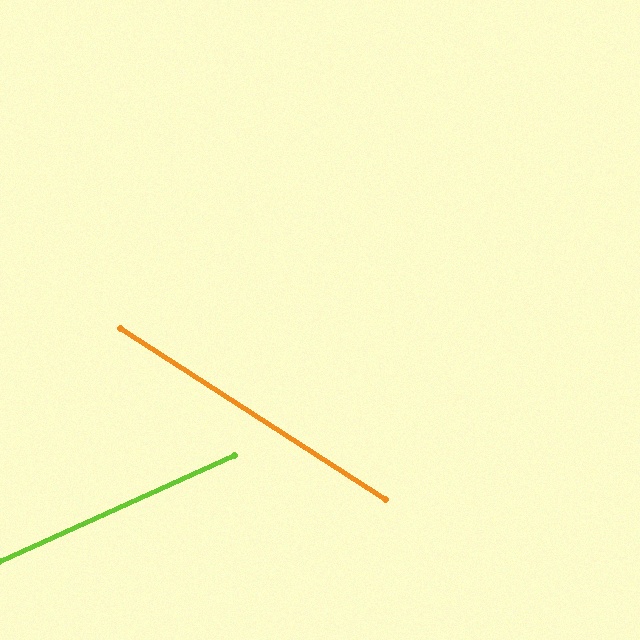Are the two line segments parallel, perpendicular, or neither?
Neither parallel nor perpendicular — they differ by about 57°.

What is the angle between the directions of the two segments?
Approximately 57 degrees.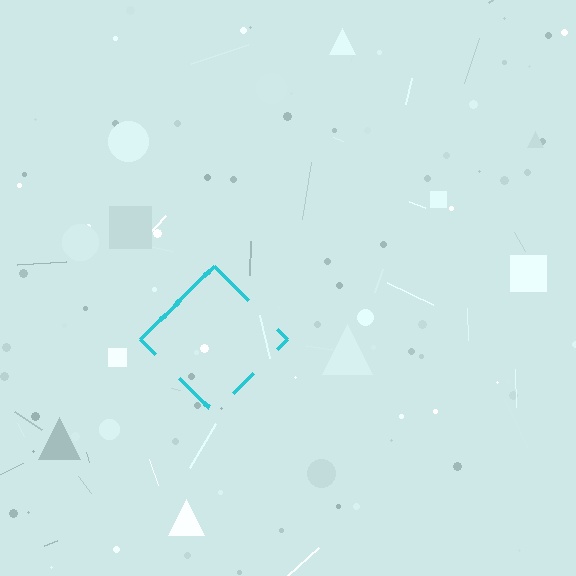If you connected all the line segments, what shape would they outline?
They would outline a diamond.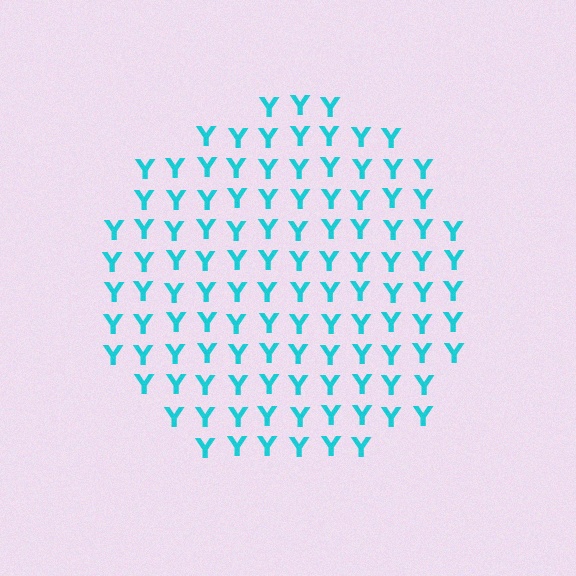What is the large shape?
The large shape is a circle.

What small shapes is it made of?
It is made of small letter Y's.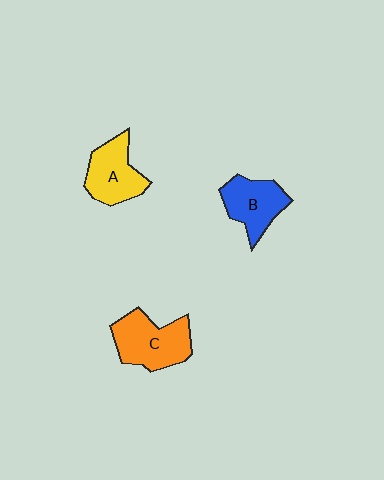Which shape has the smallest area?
Shape B (blue).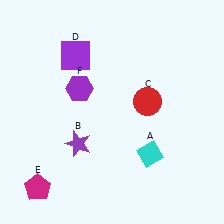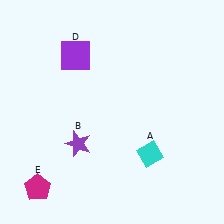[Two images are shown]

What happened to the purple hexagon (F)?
The purple hexagon (F) was removed in Image 2. It was in the top-left area of Image 1.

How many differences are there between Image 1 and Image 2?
There are 2 differences between the two images.